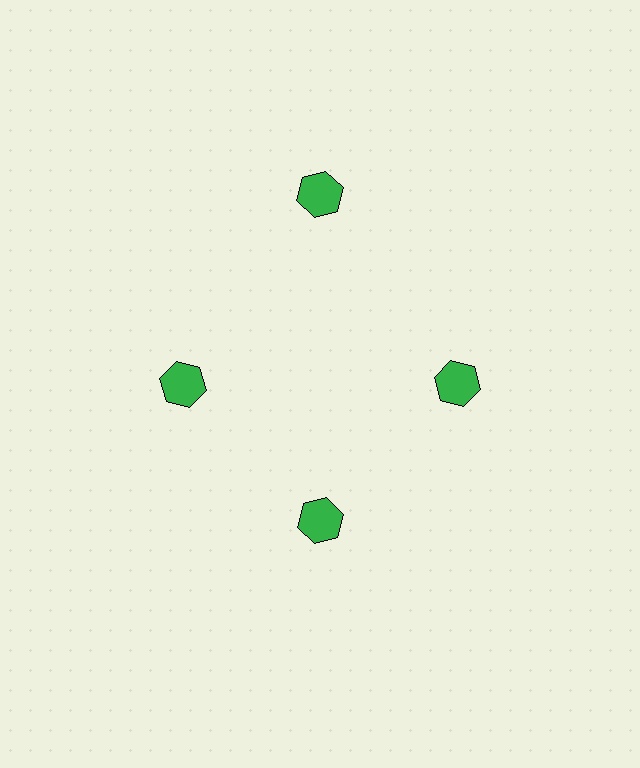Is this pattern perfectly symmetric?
No. The 4 green hexagons are arranged in a ring, but one element near the 12 o'clock position is pushed outward from the center, breaking the 4-fold rotational symmetry.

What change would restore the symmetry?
The symmetry would be restored by moving it inward, back onto the ring so that all 4 hexagons sit at equal angles and equal distance from the center.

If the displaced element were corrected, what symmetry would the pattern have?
It would have 4-fold rotational symmetry — the pattern would map onto itself every 90 degrees.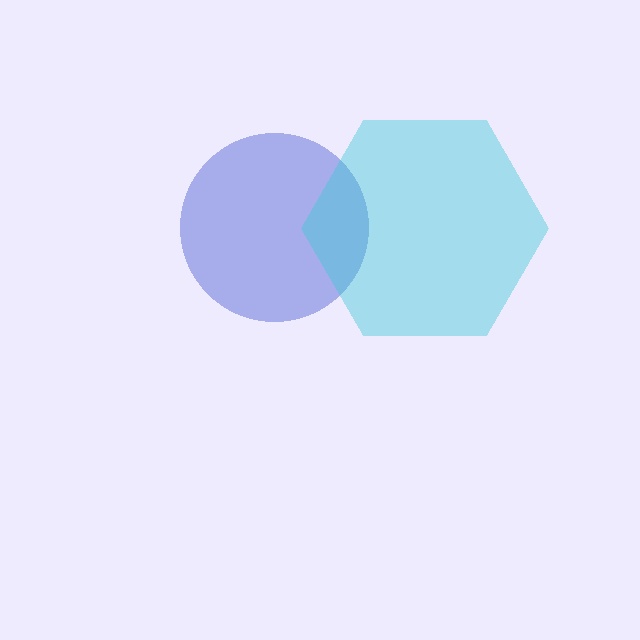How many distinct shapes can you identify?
There are 2 distinct shapes: a blue circle, a cyan hexagon.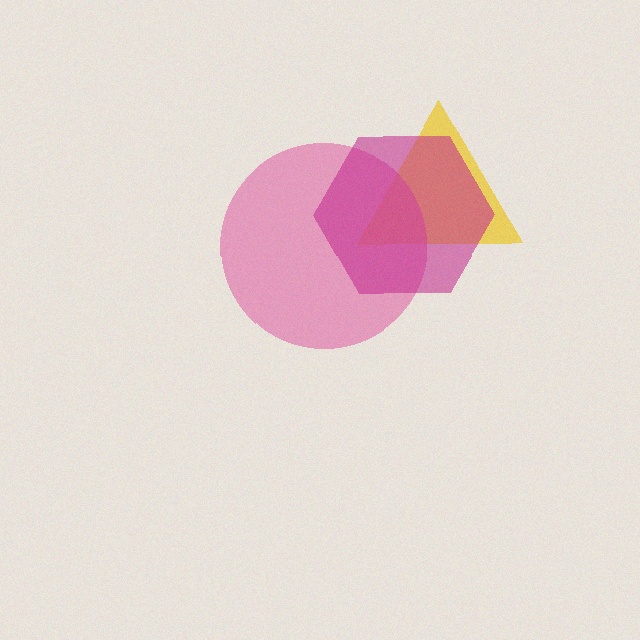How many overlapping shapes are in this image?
There are 3 overlapping shapes in the image.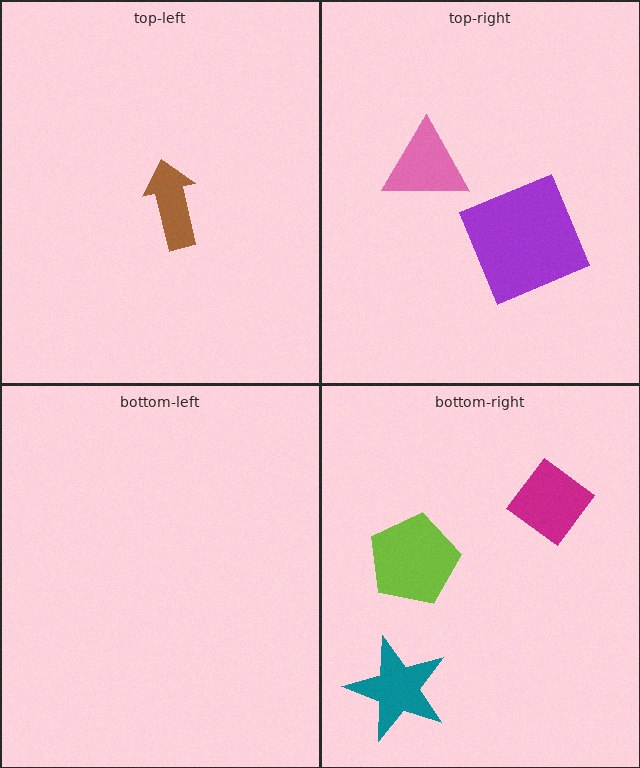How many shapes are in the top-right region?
2.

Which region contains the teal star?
The bottom-right region.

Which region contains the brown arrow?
The top-left region.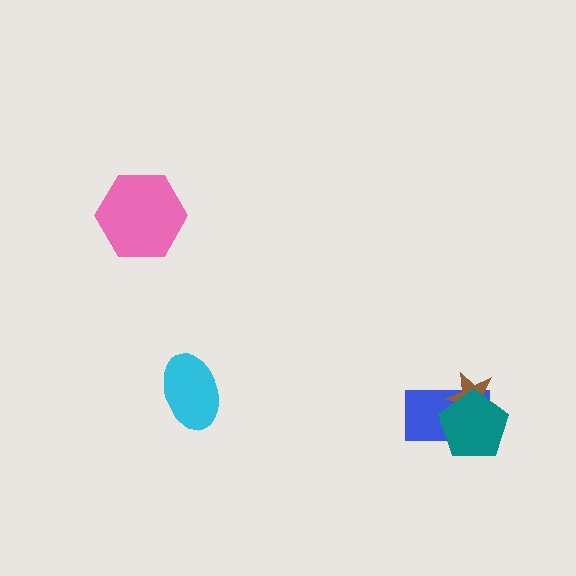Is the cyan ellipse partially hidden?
No, no other shape covers it.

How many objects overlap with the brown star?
2 objects overlap with the brown star.